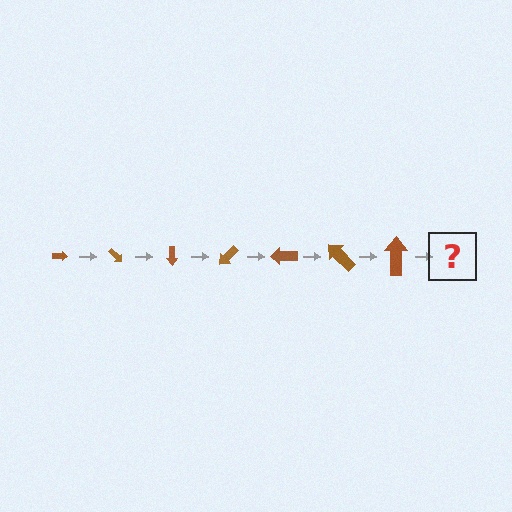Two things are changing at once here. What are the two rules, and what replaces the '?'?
The two rules are that the arrow grows larger each step and it rotates 45 degrees each step. The '?' should be an arrow, larger than the previous one and rotated 315 degrees from the start.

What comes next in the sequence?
The next element should be an arrow, larger than the previous one and rotated 315 degrees from the start.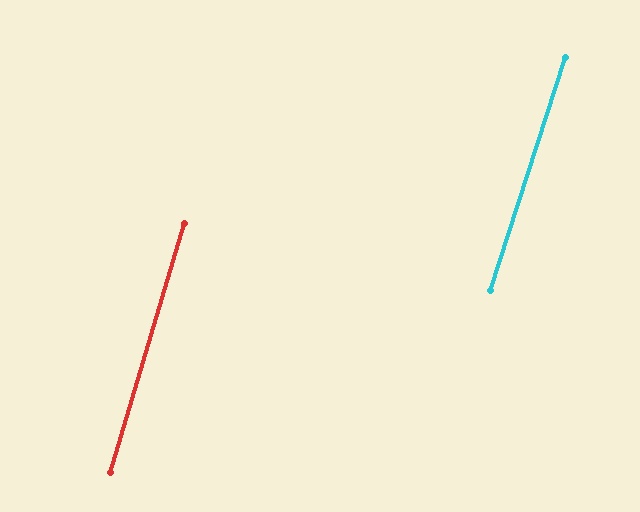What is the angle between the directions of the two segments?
Approximately 2 degrees.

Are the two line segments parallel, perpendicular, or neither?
Parallel — their directions differ by only 1.6°.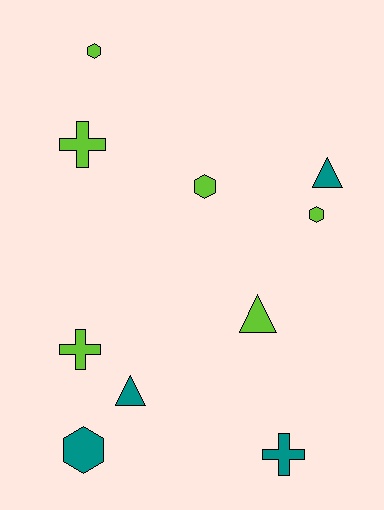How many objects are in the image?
There are 10 objects.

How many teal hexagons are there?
There is 1 teal hexagon.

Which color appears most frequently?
Lime, with 6 objects.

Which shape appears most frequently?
Hexagon, with 4 objects.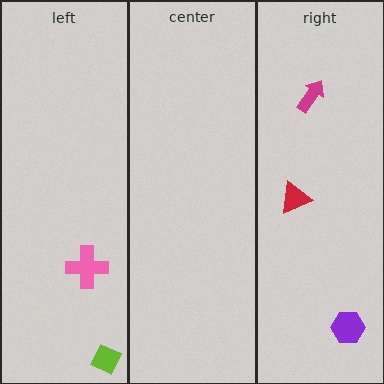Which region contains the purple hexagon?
The right region.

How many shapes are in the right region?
3.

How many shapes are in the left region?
2.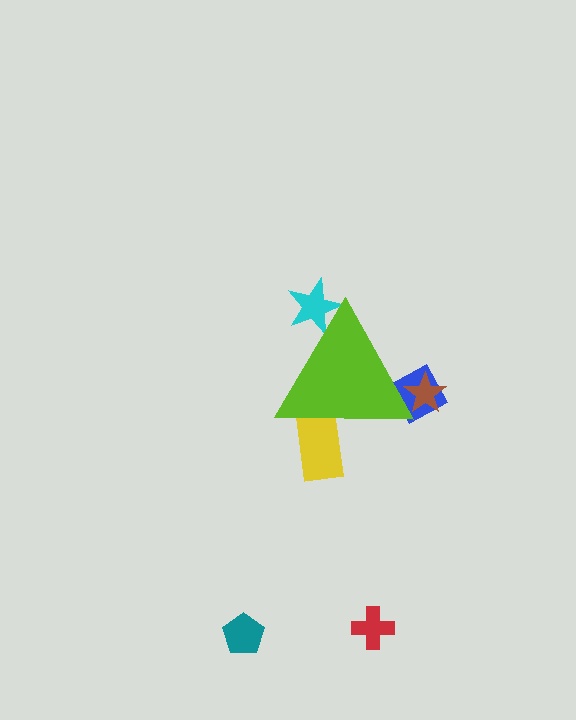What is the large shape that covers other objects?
A lime triangle.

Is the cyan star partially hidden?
Yes, the cyan star is partially hidden behind the lime triangle.